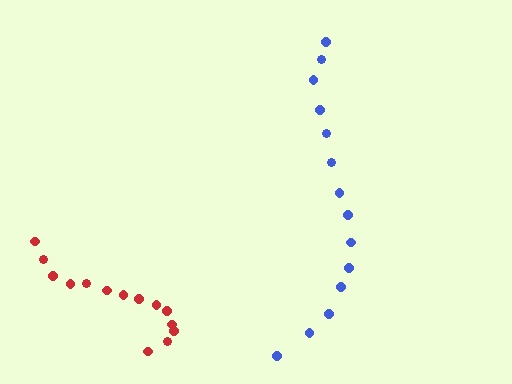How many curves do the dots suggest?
There are 2 distinct paths.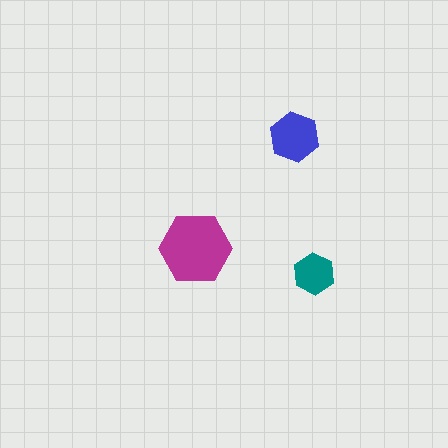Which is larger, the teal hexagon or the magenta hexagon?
The magenta one.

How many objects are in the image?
There are 3 objects in the image.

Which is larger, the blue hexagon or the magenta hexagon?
The magenta one.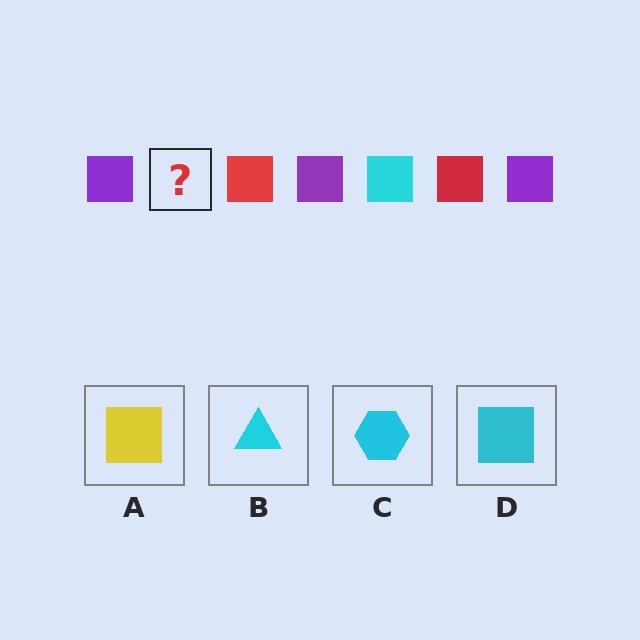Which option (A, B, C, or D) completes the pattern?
D.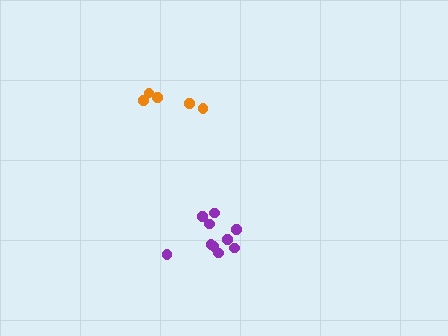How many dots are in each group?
Group 1: 10 dots, Group 2: 5 dots (15 total).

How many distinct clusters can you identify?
There are 2 distinct clusters.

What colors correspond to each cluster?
The clusters are colored: purple, orange.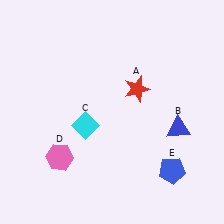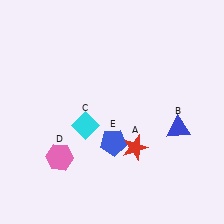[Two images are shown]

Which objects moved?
The objects that moved are: the red star (A), the blue pentagon (E).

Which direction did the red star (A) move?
The red star (A) moved down.